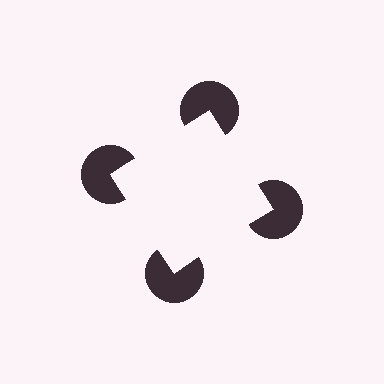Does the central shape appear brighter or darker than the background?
It typically appears slightly brighter than the background, even though no actual brightness change is drawn.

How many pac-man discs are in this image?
There are 4 — one at each vertex of the illusory square.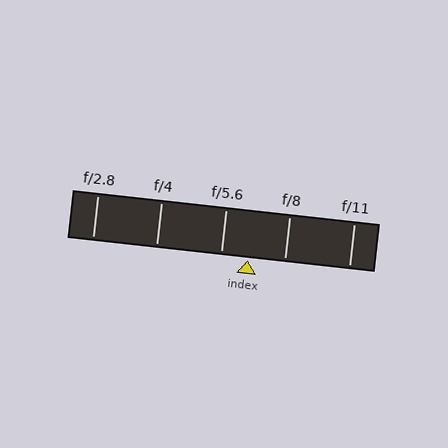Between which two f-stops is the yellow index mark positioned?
The index mark is between f/5.6 and f/8.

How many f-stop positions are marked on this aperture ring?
There are 5 f-stop positions marked.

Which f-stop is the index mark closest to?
The index mark is closest to f/5.6.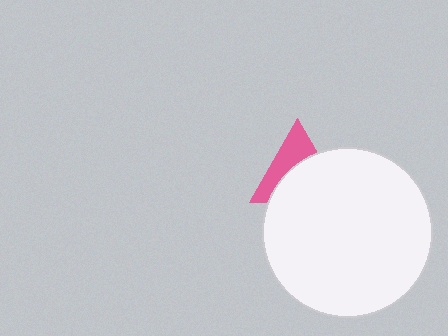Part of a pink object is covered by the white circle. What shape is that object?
It is a triangle.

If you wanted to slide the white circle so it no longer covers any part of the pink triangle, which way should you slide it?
Slide it down — that is the most direct way to separate the two shapes.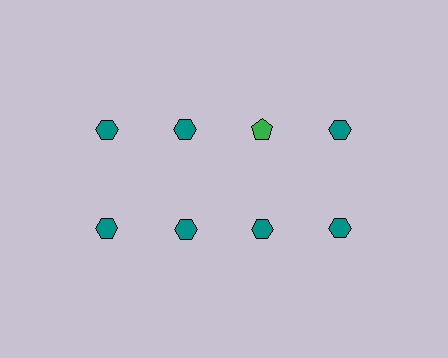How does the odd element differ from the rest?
It differs in both color (green instead of teal) and shape (pentagon instead of hexagon).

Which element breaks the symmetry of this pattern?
The green pentagon in the top row, center column breaks the symmetry. All other shapes are teal hexagons.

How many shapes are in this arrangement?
There are 8 shapes arranged in a grid pattern.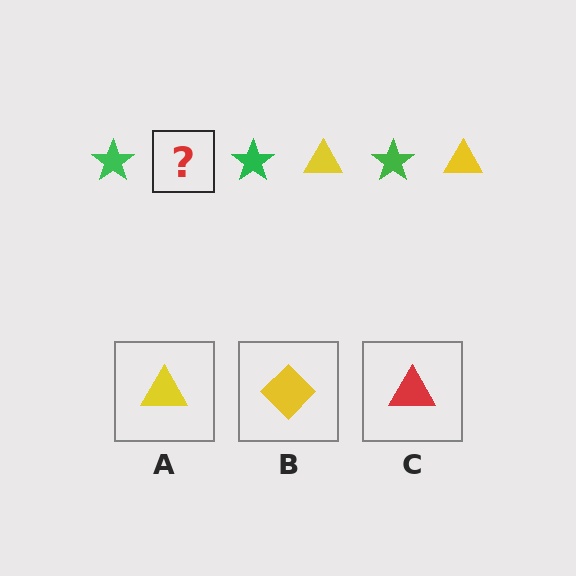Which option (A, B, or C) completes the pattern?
A.